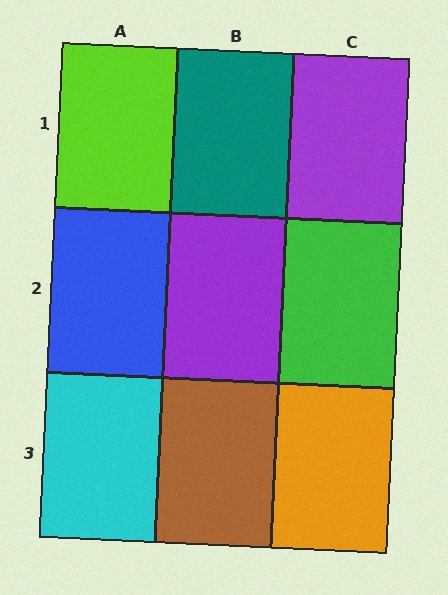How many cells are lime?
1 cell is lime.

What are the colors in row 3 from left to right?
Cyan, brown, orange.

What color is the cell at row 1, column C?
Purple.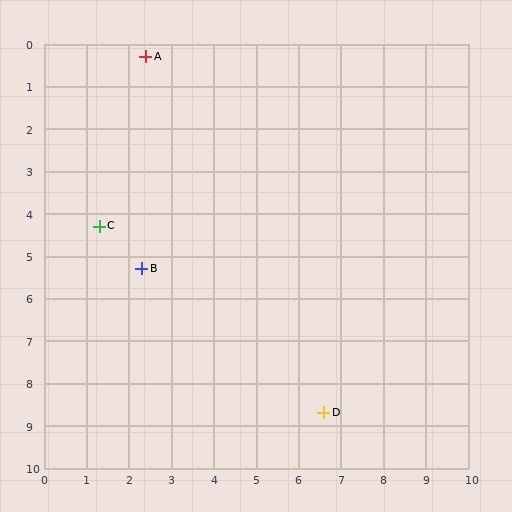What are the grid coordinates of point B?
Point B is at approximately (2.3, 5.3).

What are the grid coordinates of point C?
Point C is at approximately (1.3, 4.3).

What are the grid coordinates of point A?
Point A is at approximately (2.4, 0.3).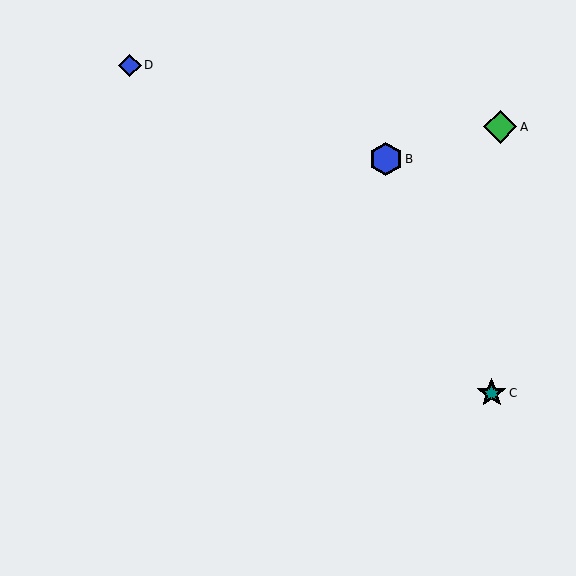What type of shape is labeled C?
Shape C is a teal star.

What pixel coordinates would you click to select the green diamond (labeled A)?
Click at (500, 127) to select the green diamond A.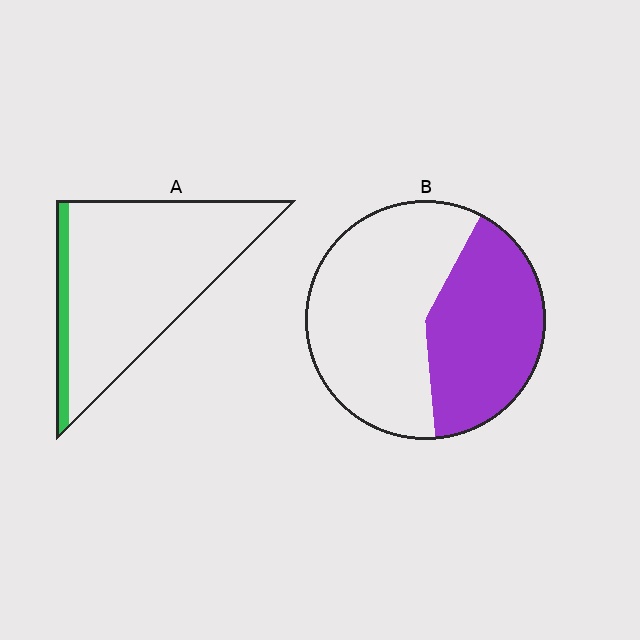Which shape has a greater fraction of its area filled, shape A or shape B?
Shape B.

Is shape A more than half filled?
No.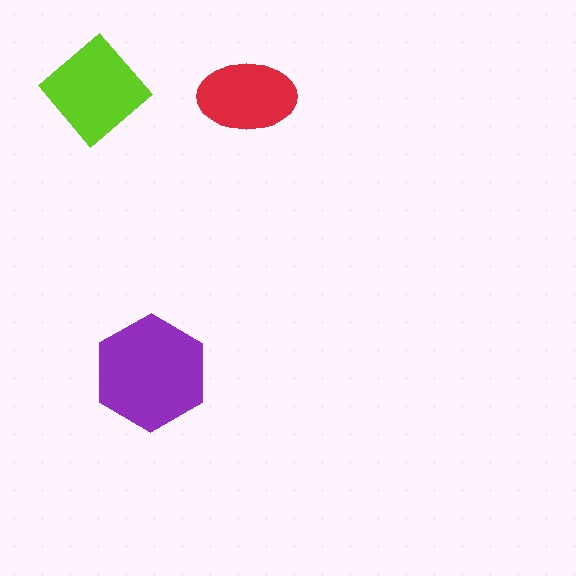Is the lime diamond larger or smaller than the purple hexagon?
Smaller.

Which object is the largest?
The purple hexagon.